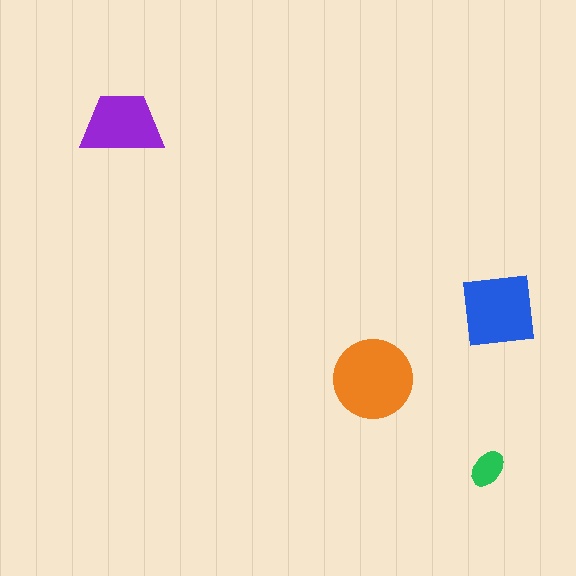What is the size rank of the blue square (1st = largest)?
2nd.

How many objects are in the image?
There are 4 objects in the image.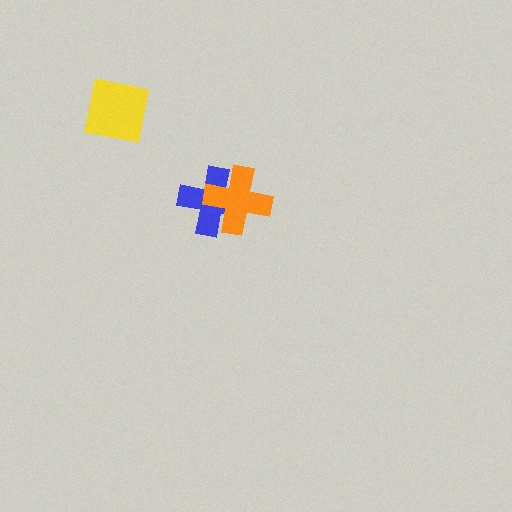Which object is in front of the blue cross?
The orange cross is in front of the blue cross.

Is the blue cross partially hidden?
Yes, it is partially covered by another shape.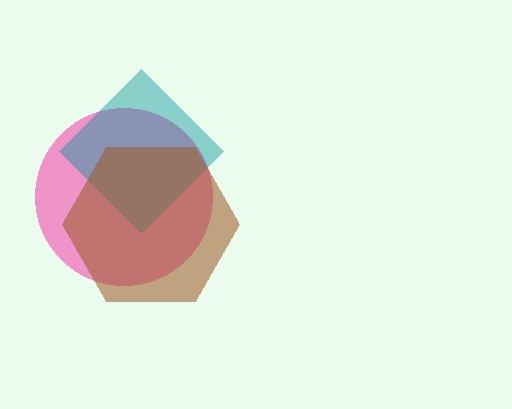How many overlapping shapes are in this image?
There are 3 overlapping shapes in the image.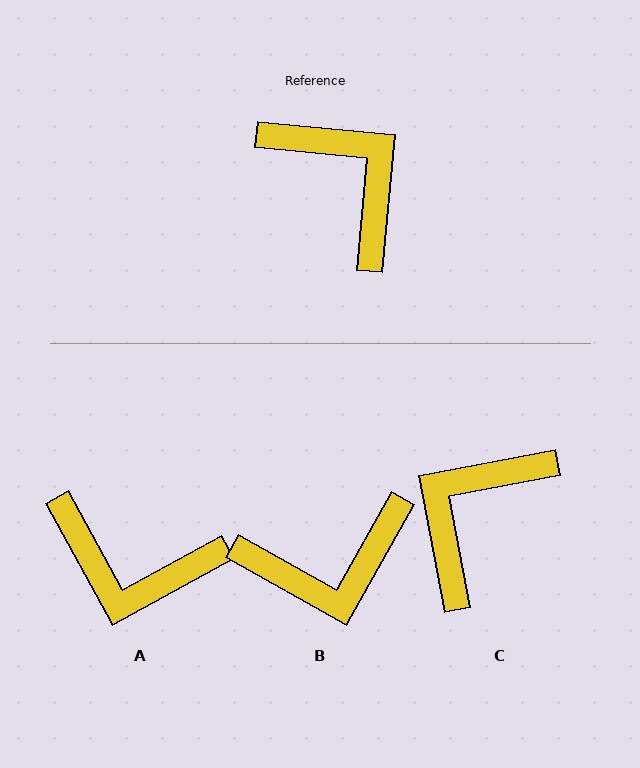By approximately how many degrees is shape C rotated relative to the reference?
Approximately 106 degrees counter-clockwise.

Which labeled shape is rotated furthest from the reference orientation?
A, about 146 degrees away.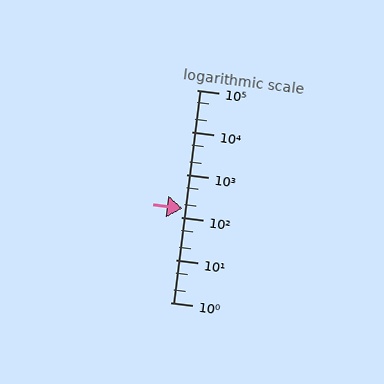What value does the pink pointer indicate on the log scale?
The pointer indicates approximately 160.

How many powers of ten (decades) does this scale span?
The scale spans 5 decades, from 1 to 100000.